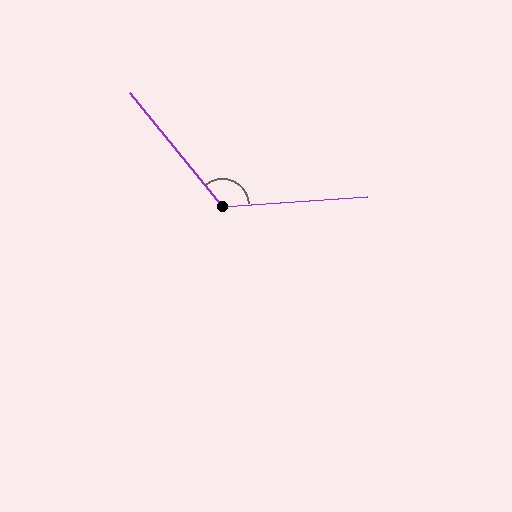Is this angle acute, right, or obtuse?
It is obtuse.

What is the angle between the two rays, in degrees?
Approximately 125 degrees.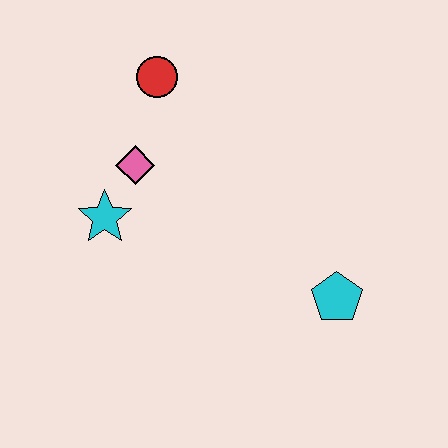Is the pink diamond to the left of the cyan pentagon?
Yes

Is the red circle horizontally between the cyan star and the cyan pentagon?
Yes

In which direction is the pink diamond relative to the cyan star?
The pink diamond is above the cyan star.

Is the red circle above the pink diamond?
Yes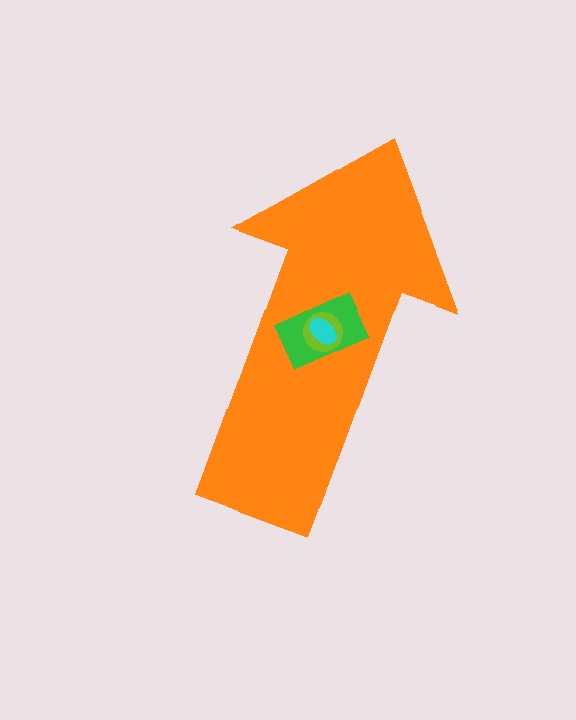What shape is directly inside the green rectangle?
The lime circle.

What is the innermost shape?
The cyan ellipse.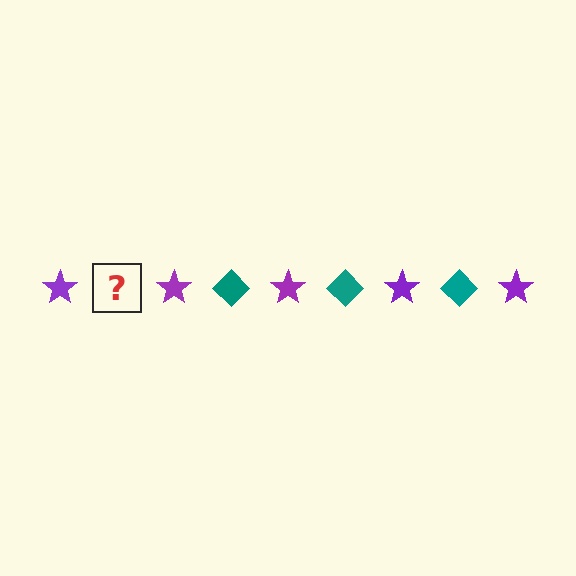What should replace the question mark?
The question mark should be replaced with a teal diamond.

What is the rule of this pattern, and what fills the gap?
The rule is that the pattern alternates between purple star and teal diamond. The gap should be filled with a teal diamond.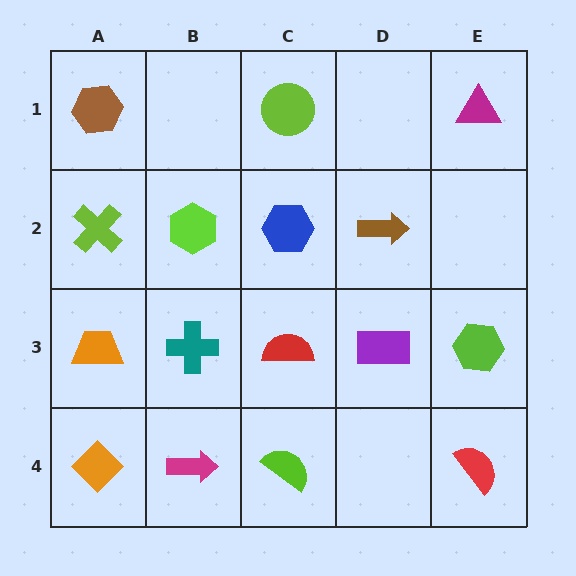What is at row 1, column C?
A lime circle.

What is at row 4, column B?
A magenta arrow.